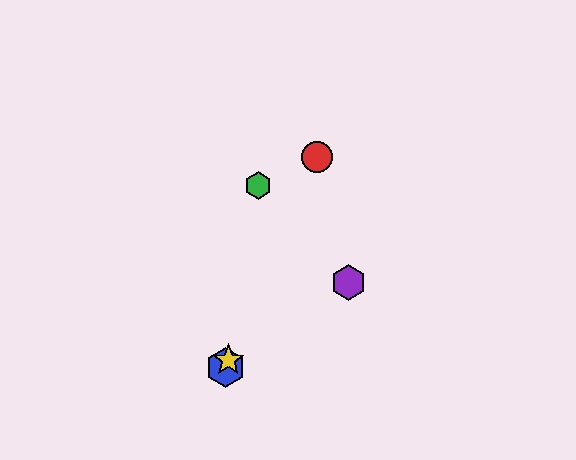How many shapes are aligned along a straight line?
3 shapes (the red circle, the blue hexagon, the yellow star) are aligned along a straight line.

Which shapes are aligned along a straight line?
The red circle, the blue hexagon, the yellow star are aligned along a straight line.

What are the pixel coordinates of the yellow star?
The yellow star is at (228, 360).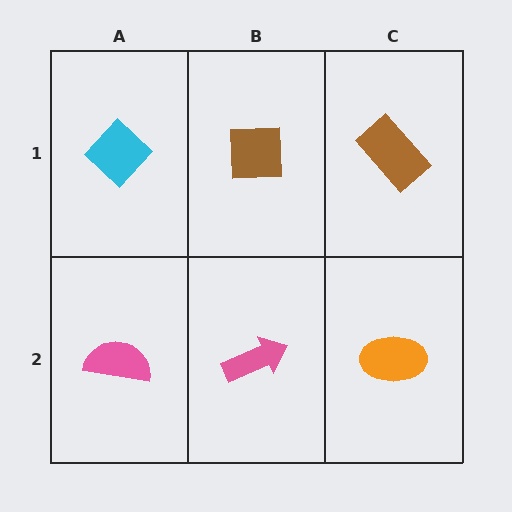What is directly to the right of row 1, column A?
A brown square.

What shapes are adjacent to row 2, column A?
A cyan diamond (row 1, column A), a pink arrow (row 2, column B).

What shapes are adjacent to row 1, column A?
A pink semicircle (row 2, column A), a brown square (row 1, column B).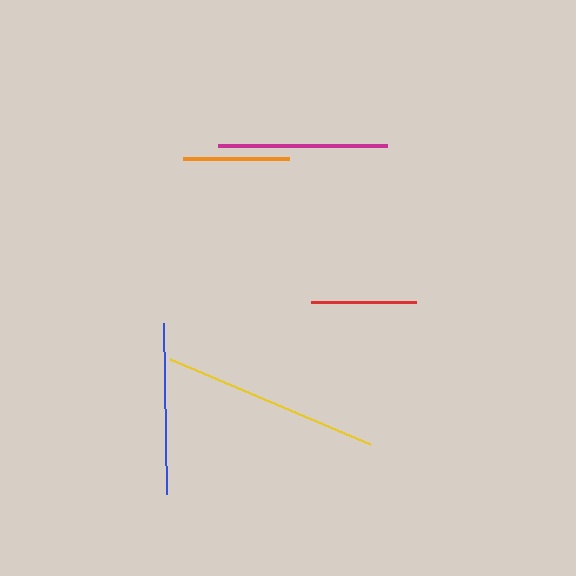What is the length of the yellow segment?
The yellow segment is approximately 217 pixels long.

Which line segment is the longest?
The yellow line is the longest at approximately 217 pixels.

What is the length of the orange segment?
The orange segment is approximately 106 pixels long.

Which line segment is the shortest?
The red line is the shortest at approximately 105 pixels.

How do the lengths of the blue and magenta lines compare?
The blue and magenta lines are approximately the same length.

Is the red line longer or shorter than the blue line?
The blue line is longer than the red line.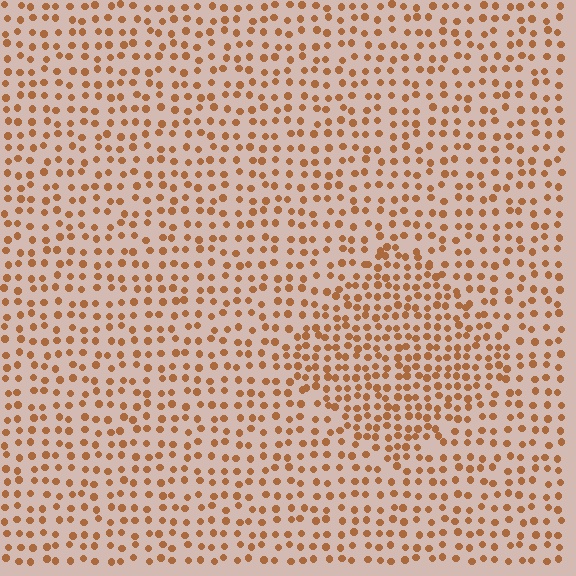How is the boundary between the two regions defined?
The boundary is defined by a change in element density (approximately 1.6x ratio). All elements are the same color, size, and shape.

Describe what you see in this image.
The image contains small brown elements arranged at two different densities. A diamond-shaped region is visible where the elements are more densely packed than the surrounding area.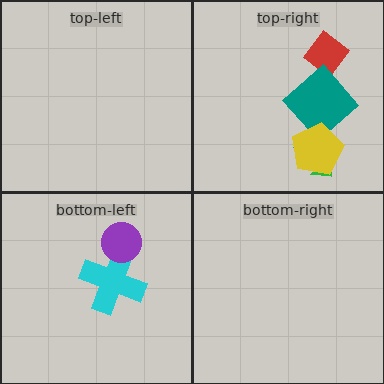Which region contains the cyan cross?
The bottom-left region.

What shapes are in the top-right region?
The red diamond, the teal diamond, the green arrow, the yellow pentagon.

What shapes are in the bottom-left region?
The cyan cross, the purple circle.